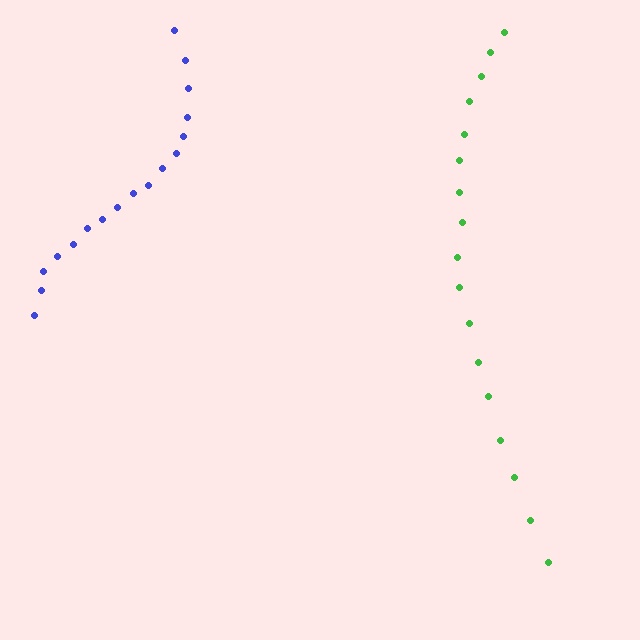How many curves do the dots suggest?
There are 2 distinct paths.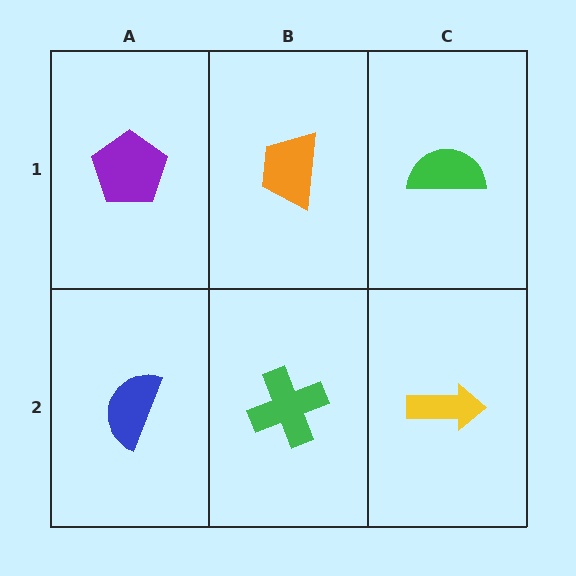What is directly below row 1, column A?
A blue semicircle.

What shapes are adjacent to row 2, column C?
A green semicircle (row 1, column C), a green cross (row 2, column B).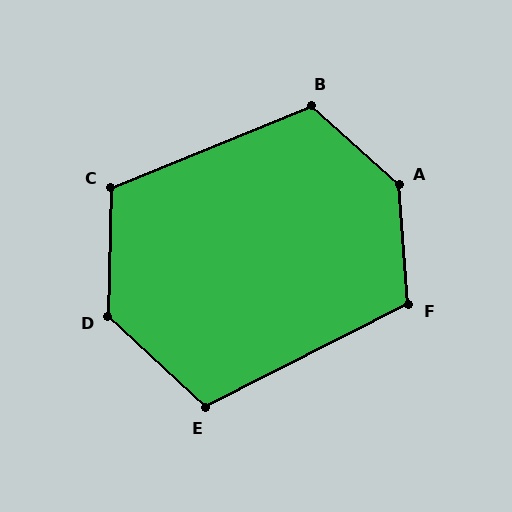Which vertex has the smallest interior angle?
E, at approximately 110 degrees.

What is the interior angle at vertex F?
Approximately 113 degrees (obtuse).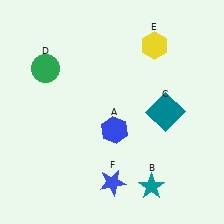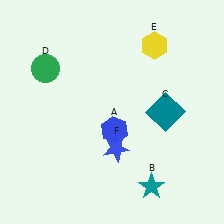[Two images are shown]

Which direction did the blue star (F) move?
The blue star (F) moved up.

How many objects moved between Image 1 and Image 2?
1 object moved between the two images.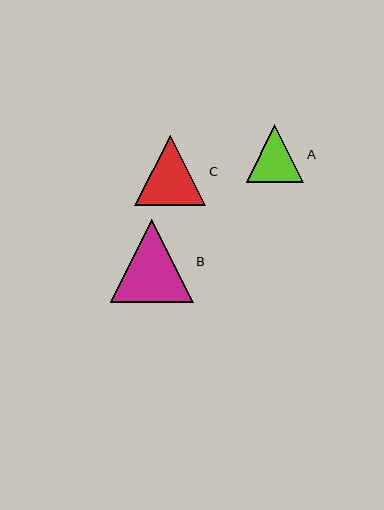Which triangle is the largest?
Triangle B is the largest with a size of approximately 83 pixels.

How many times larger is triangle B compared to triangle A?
Triangle B is approximately 1.4 times the size of triangle A.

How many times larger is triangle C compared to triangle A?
Triangle C is approximately 1.2 times the size of triangle A.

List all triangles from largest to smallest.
From largest to smallest: B, C, A.